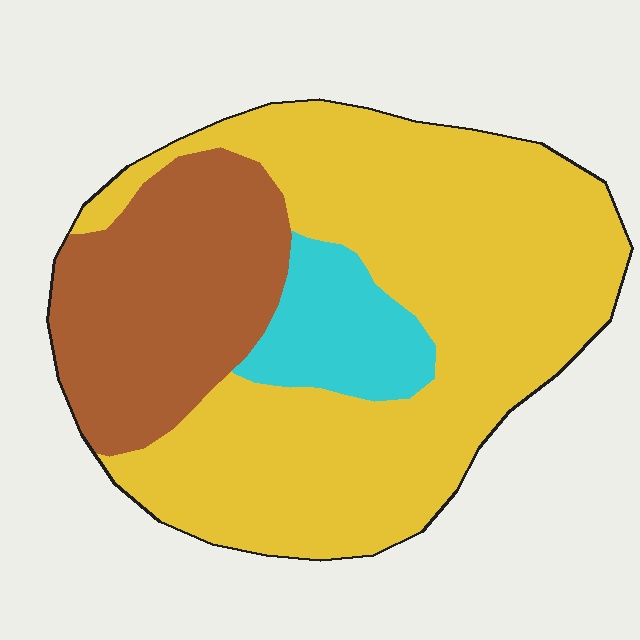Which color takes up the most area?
Yellow, at roughly 65%.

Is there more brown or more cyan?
Brown.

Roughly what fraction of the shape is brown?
Brown covers around 25% of the shape.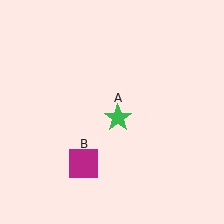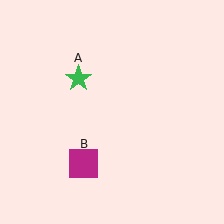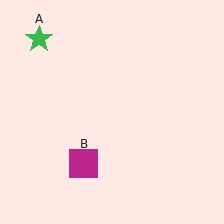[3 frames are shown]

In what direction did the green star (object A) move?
The green star (object A) moved up and to the left.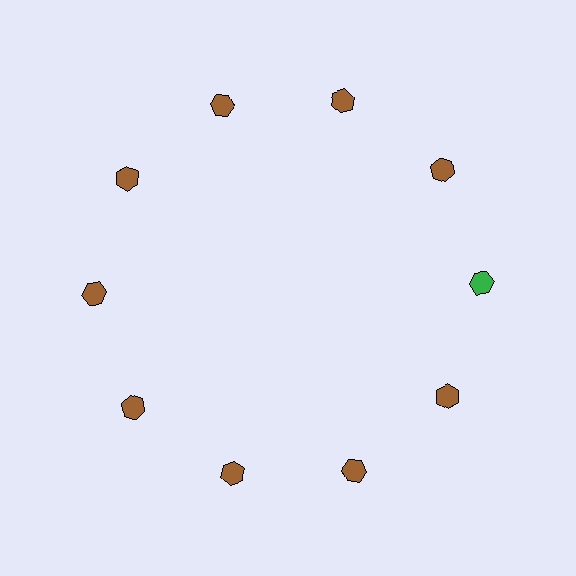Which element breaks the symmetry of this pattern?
The green hexagon at roughly the 3 o'clock position breaks the symmetry. All other shapes are brown hexagons.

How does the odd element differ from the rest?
It has a different color: green instead of brown.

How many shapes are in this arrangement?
There are 10 shapes arranged in a ring pattern.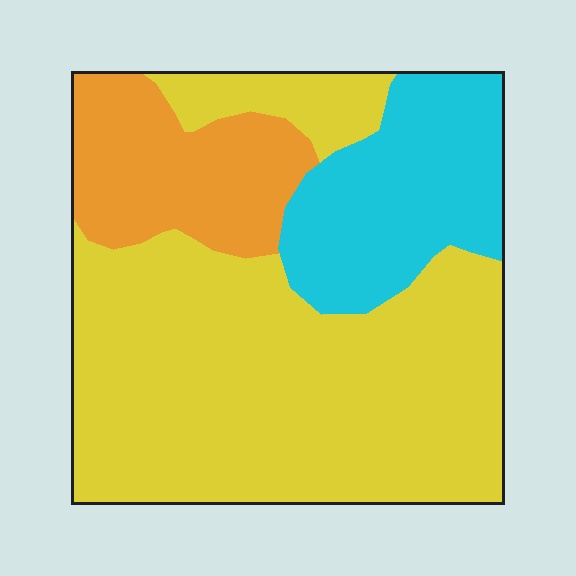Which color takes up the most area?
Yellow, at roughly 60%.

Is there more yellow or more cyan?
Yellow.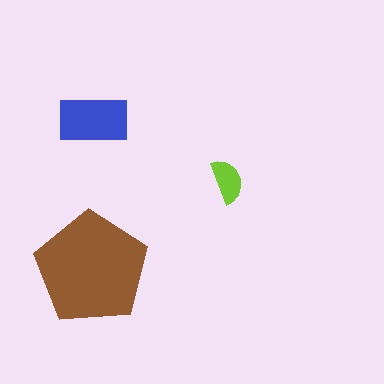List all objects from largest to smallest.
The brown pentagon, the blue rectangle, the lime semicircle.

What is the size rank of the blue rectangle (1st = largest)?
2nd.